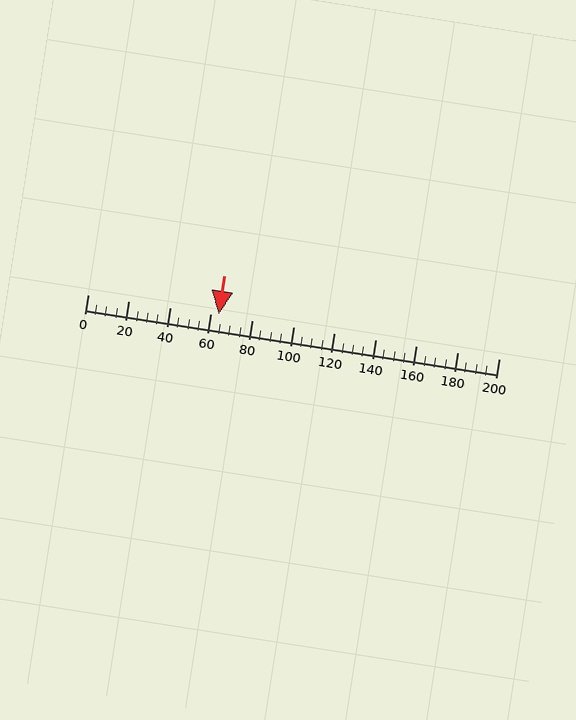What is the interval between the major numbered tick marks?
The major tick marks are spaced 20 units apart.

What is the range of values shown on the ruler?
The ruler shows values from 0 to 200.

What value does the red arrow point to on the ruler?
The red arrow points to approximately 64.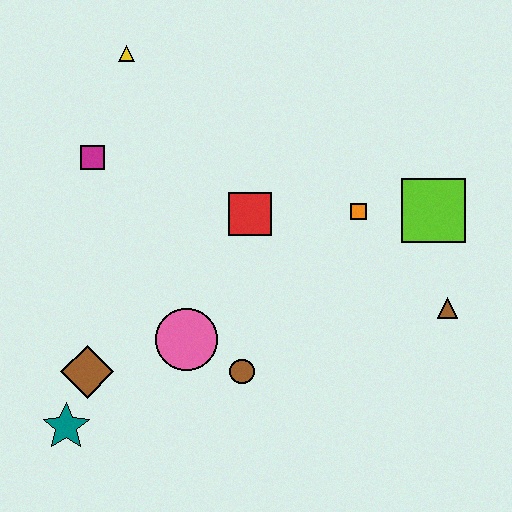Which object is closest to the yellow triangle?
The magenta square is closest to the yellow triangle.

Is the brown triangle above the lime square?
No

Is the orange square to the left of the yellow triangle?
No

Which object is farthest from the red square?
The teal star is farthest from the red square.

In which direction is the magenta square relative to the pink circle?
The magenta square is above the pink circle.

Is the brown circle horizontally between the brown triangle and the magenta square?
Yes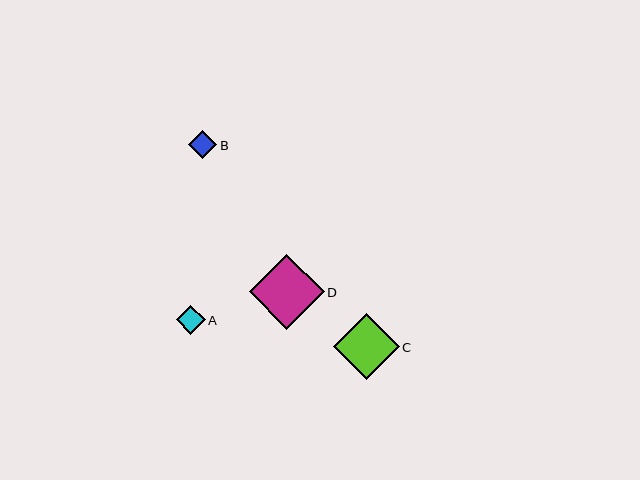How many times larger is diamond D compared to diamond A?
Diamond D is approximately 2.6 times the size of diamond A.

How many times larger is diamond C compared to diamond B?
Diamond C is approximately 2.3 times the size of diamond B.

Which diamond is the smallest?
Diamond B is the smallest with a size of approximately 28 pixels.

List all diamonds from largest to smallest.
From largest to smallest: D, C, A, B.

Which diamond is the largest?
Diamond D is the largest with a size of approximately 75 pixels.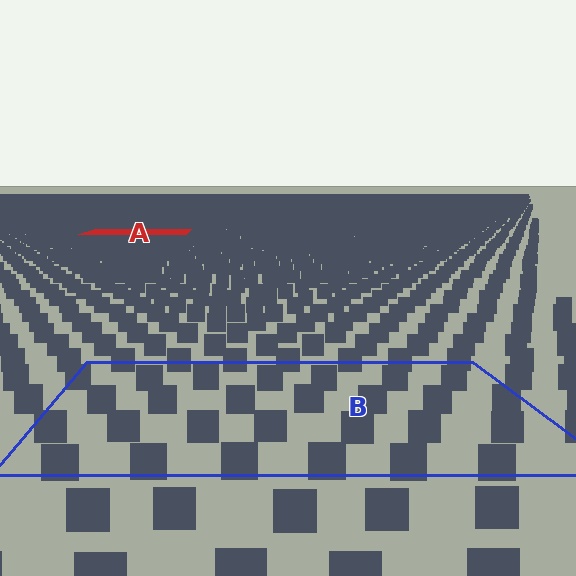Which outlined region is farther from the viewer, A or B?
Region A is farther from the viewer — the texture elements inside it appear smaller and more densely packed.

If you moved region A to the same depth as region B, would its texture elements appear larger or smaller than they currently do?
They would appear larger. At a closer depth, the same texture elements are projected at a bigger on-screen size.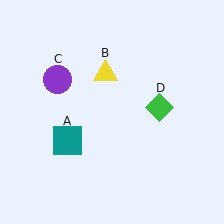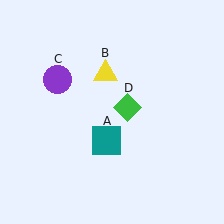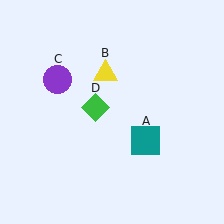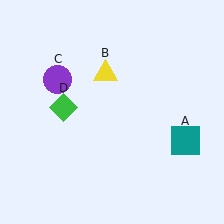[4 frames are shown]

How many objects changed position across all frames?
2 objects changed position: teal square (object A), green diamond (object D).